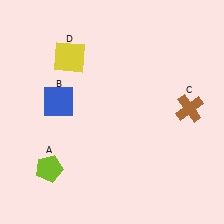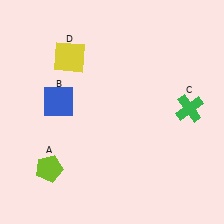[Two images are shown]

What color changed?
The cross (C) changed from brown in Image 1 to green in Image 2.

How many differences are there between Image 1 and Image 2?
There is 1 difference between the two images.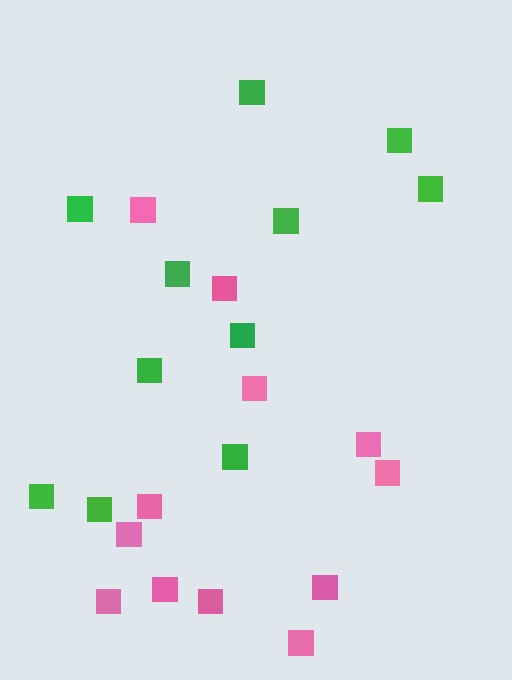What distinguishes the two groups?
There are 2 groups: one group of green squares (11) and one group of pink squares (12).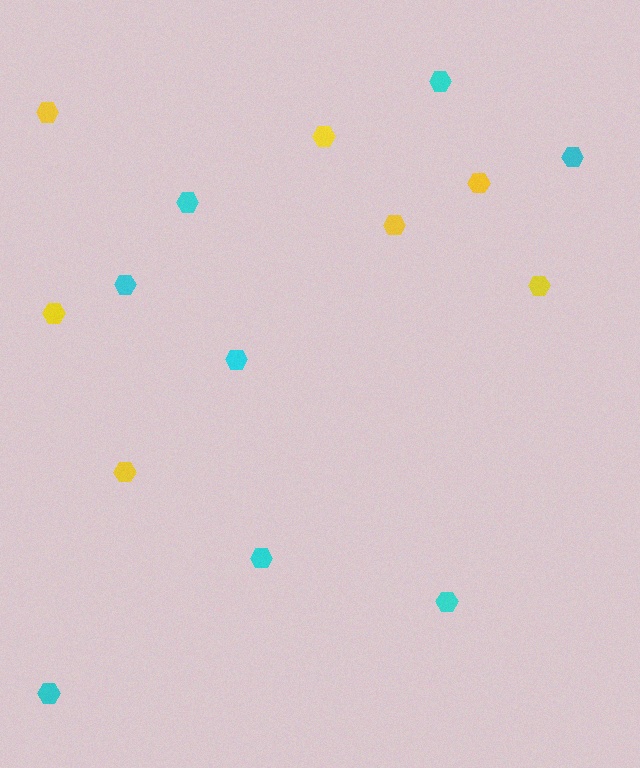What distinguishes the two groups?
There are 2 groups: one group of cyan hexagons (8) and one group of yellow hexagons (7).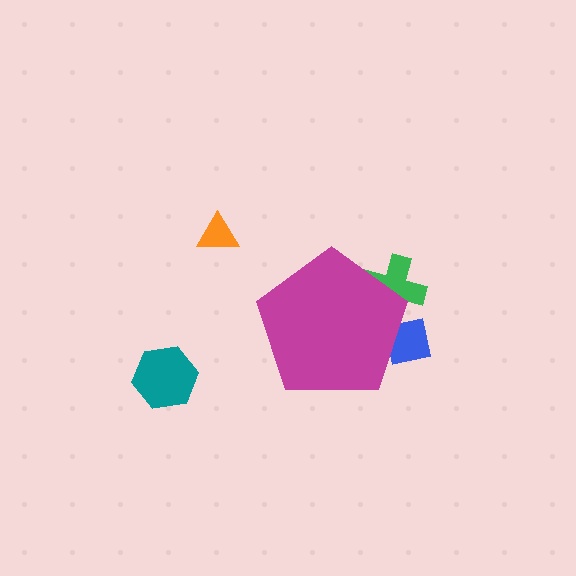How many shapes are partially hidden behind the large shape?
2 shapes are partially hidden.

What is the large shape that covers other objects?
A magenta pentagon.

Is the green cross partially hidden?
Yes, the green cross is partially hidden behind the magenta pentagon.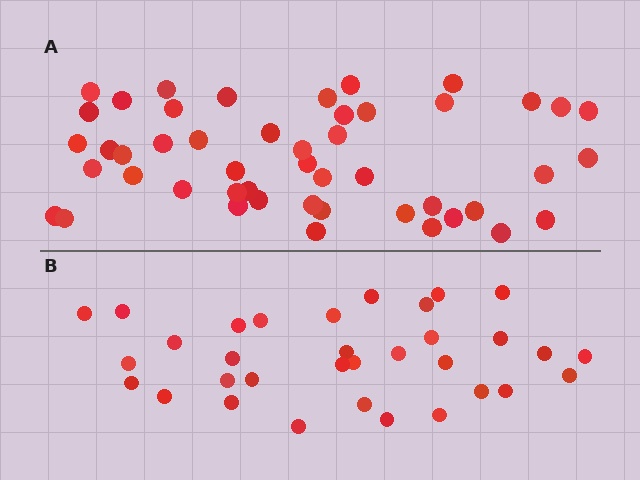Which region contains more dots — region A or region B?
Region A (the top region) has more dots.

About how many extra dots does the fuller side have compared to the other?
Region A has approximately 15 more dots than region B.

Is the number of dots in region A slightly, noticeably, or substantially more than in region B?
Region A has substantially more. The ratio is roughly 1.5 to 1.